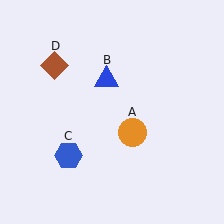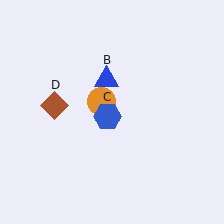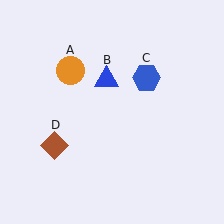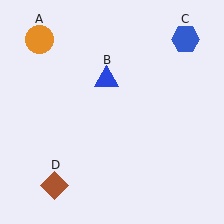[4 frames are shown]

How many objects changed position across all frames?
3 objects changed position: orange circle (object A), blue hexagon (object C), brown diamond (object D).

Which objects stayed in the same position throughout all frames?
Blue triangle (object B) remained stationary.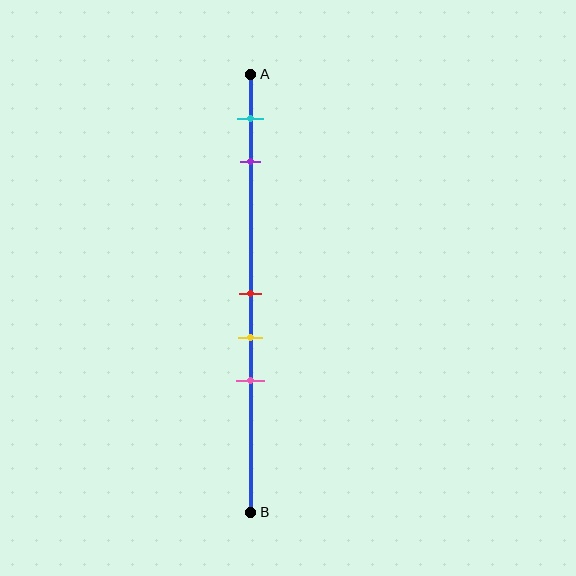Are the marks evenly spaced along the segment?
No, the marks are not evenly spaced.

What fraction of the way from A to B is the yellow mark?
The yellow mark is approximately 60% (0.6) of the way from A to B.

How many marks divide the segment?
There are 5 marks dividing the segment.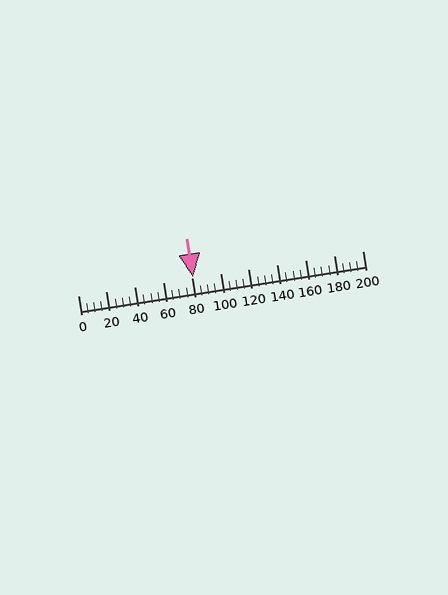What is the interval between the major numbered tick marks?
The major tick marks are spaced 20 units apart.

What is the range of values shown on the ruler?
The ruler shows values from 0 to 200.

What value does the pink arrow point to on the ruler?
The pink arrow points to approximately 81.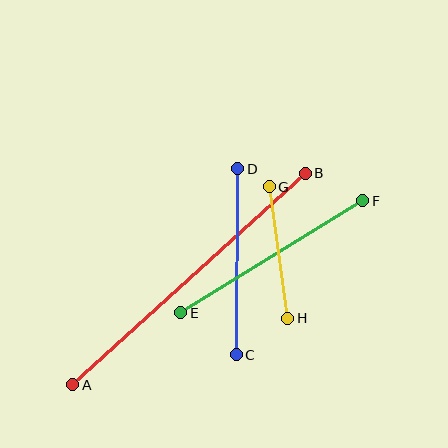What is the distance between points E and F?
The distance is approximately 214 pixels.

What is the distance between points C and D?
The distance is approximately 186 pixels.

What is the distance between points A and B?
The distance is approximately 314 pixels.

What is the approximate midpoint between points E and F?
The midpoint is at approximately (272, 257) pixels.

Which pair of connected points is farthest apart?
Points A and B are farthest apart.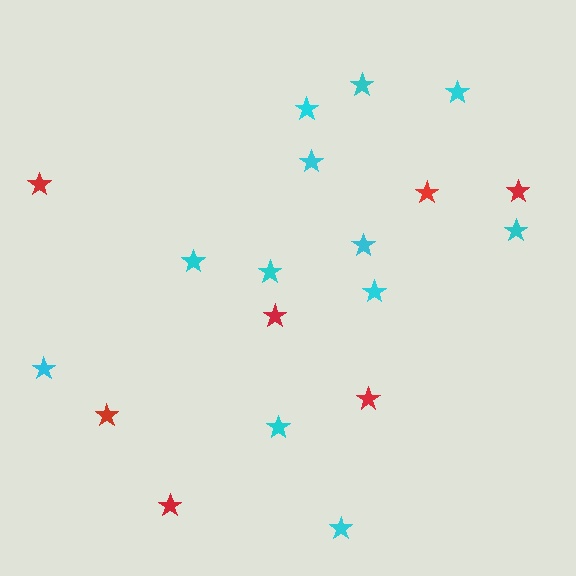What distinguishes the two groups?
There are 2 groups: one group of cyan stars (12) and one group of red stars (7).